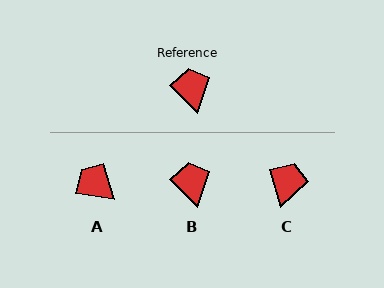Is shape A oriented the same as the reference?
No, it is off by about 35 degrees.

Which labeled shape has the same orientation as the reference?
B.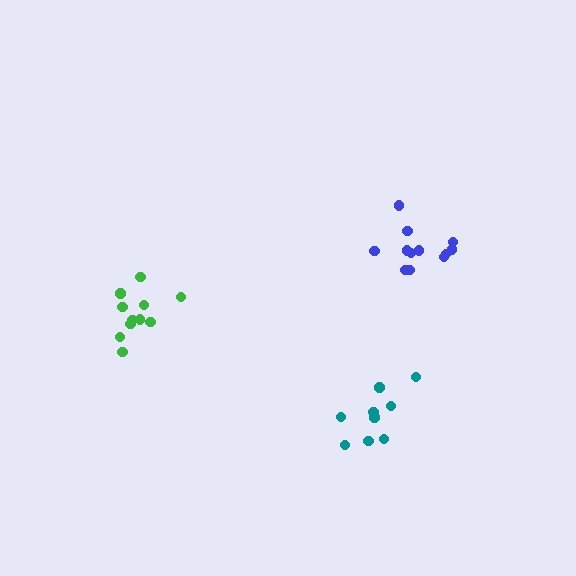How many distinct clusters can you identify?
There are 3 distinct clusters.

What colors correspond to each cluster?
The clusters are colored: blue, green, teal.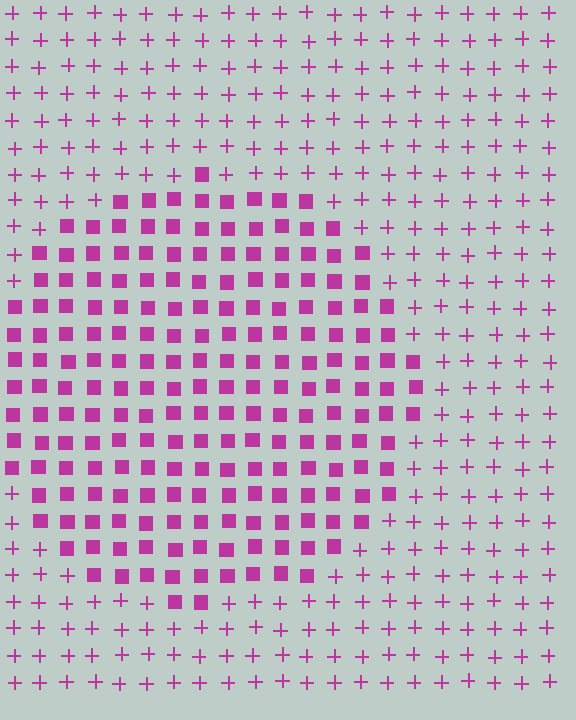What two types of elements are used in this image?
The image uses squares inside the circle region and plus signs outside it.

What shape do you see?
I see a circle.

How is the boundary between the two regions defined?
The boundary is defined by a change in element shape: squares inside vs. plus signs outside. All elements share the same color and spacing.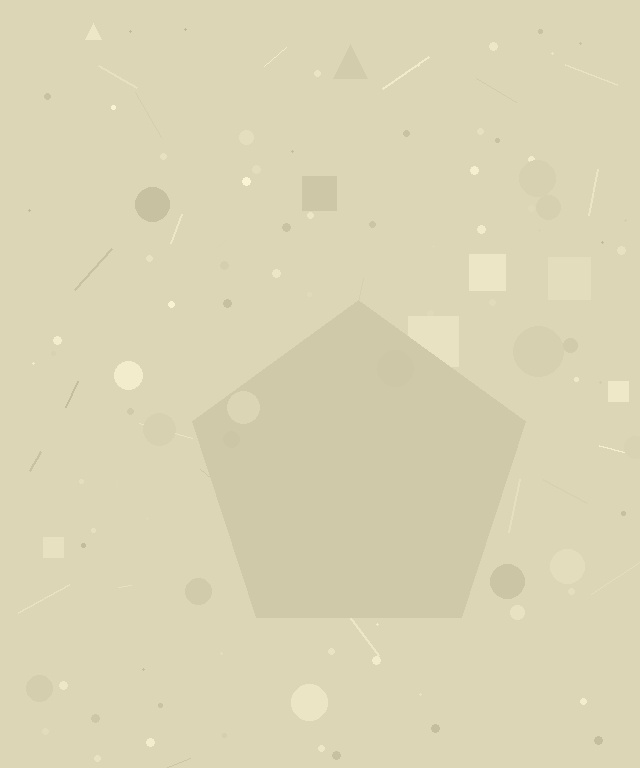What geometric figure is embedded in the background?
A pentagon is embedded in the background.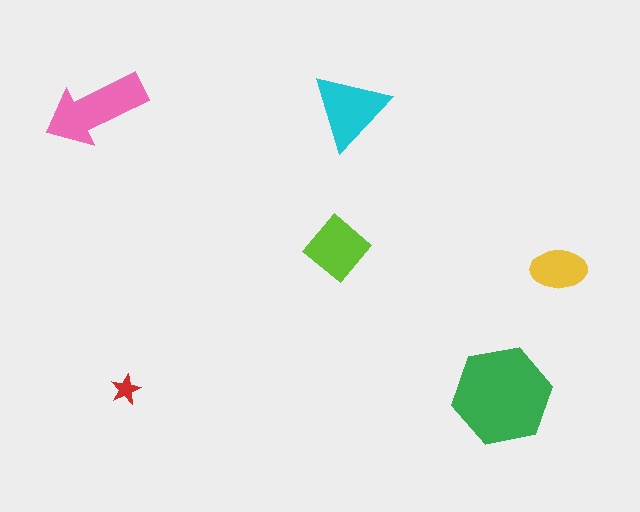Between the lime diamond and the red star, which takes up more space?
The lime diamond.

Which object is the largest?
The green hexagon.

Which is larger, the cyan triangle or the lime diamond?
The cyan triangle.